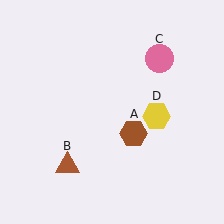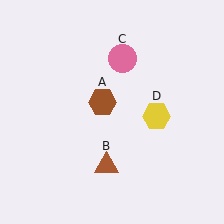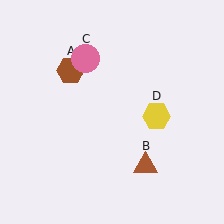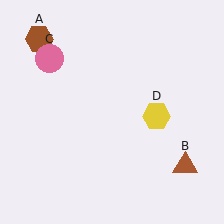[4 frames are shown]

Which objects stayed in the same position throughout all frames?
Yellow hexagon (object D) remained stationary.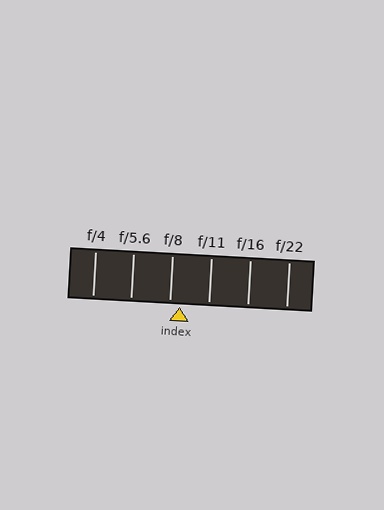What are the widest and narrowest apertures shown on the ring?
The widest aperture shown is f/4 and the narrowest is f/22.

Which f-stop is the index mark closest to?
The index mark is closest to f/8.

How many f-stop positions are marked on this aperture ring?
There are 6 f-stop positions marked.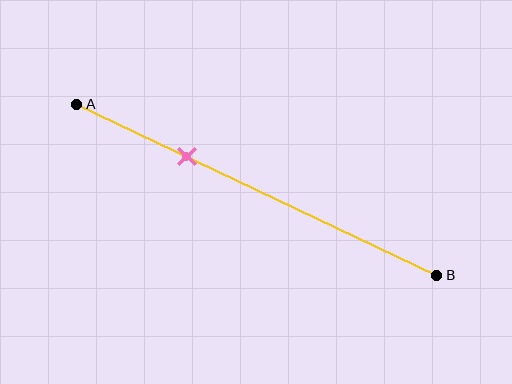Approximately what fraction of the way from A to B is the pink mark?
The pink mark is approximately 30% of the way from A to B.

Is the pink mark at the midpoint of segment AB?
No, the mark is at about 30% from A, not at the 50% midpoint.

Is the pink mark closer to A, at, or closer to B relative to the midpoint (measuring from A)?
The pink mark is closer to point A than the midpoint of segment AB.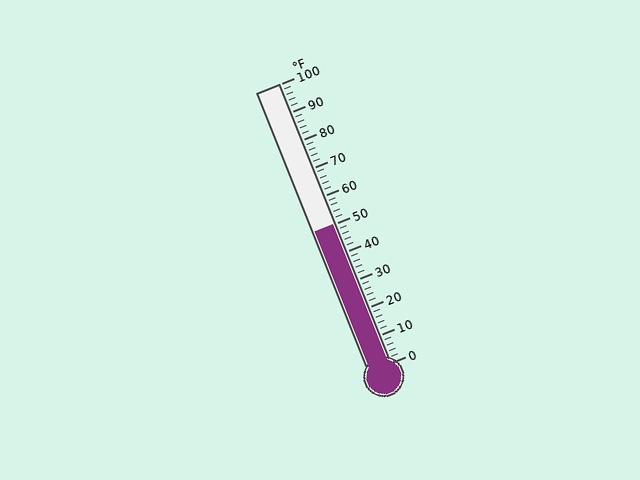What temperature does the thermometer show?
The thermometer shows approximately 50°F.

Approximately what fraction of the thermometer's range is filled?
The thermometer is filled to approximately 50% of its range.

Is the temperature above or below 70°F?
The temperature is below 70°F.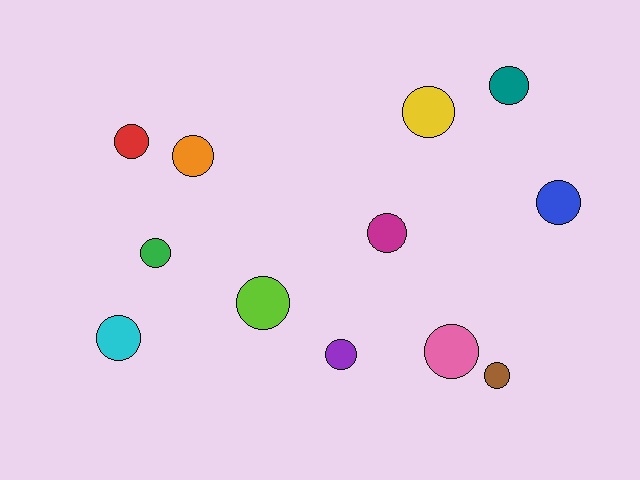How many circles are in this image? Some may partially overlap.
There are 12 circles.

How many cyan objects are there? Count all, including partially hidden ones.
There is 1 cyan object.